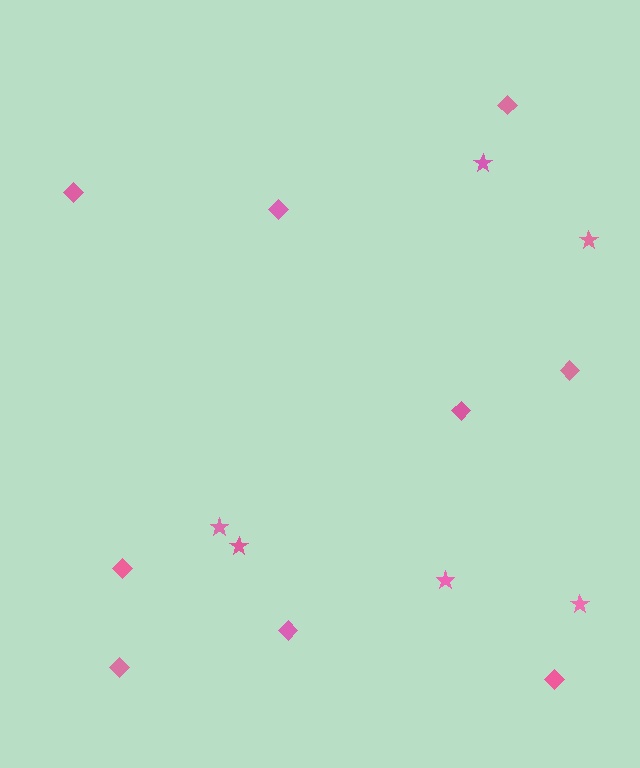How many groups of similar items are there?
There are 2 groups: one group of stars (6) and one group of diamonds (9).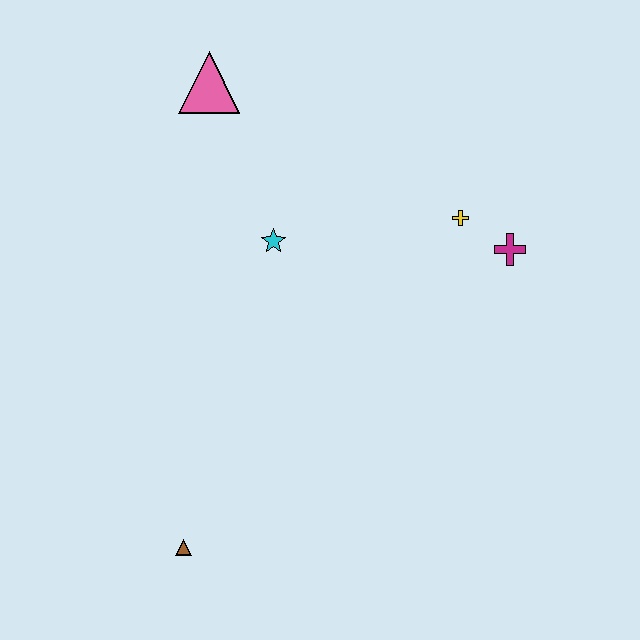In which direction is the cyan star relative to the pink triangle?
The cyan star is below the pink triangle.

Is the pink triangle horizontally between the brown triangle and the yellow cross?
Yes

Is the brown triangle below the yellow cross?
Yes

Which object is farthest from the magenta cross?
The brown triangle is farthest from the magenta cross.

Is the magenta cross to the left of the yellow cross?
No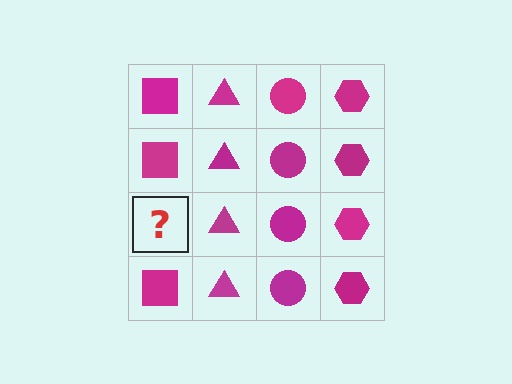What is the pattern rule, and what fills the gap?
The rule is that each column has a consistent shape. The gap should be filled with a magenta square.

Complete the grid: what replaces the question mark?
The question mark should be replaced with a magenta square.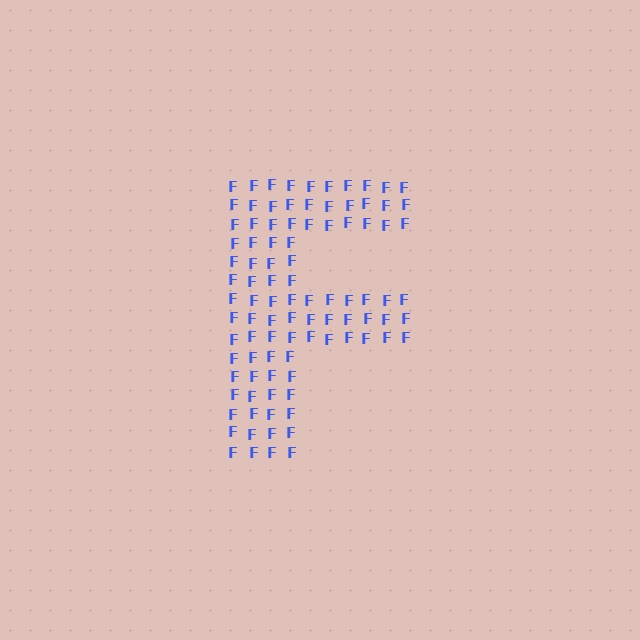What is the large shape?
The large shape is the letter F.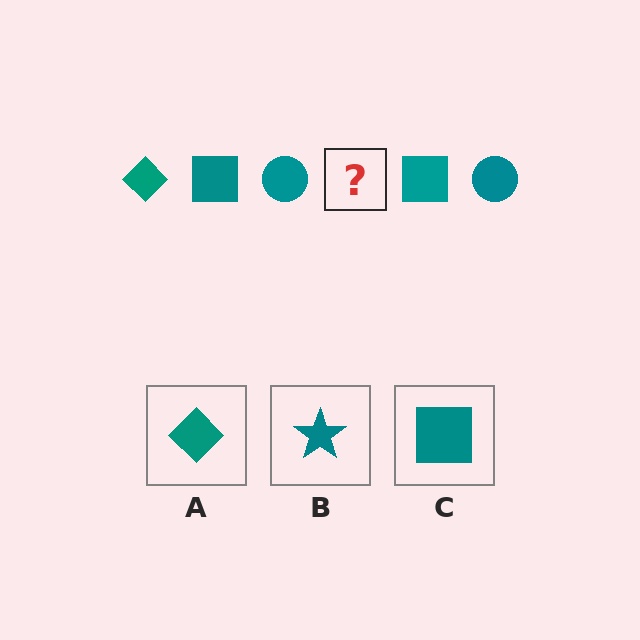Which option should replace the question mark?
Option A.